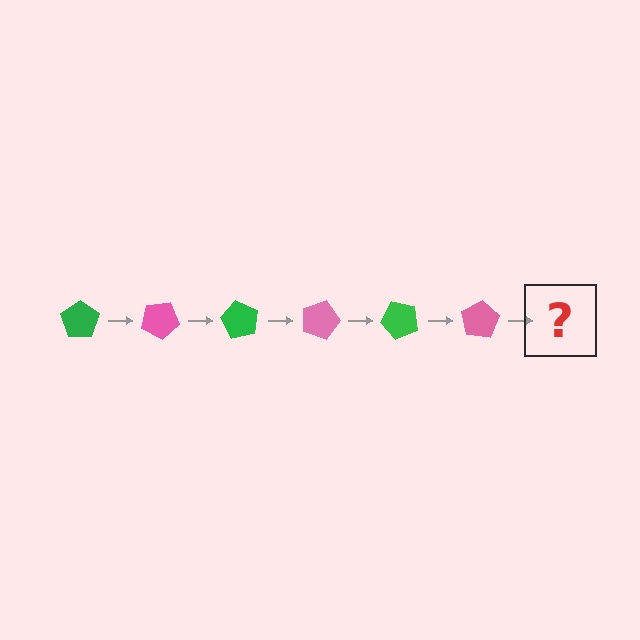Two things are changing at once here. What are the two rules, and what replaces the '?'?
The two rules are that it rotates 30 degrees each step and the color cycles through green and pink. The '?' should be a green pentagon, rotated 180 degrees from the start.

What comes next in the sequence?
The next element should be a green pentagon, rotated 180 degrees from the start.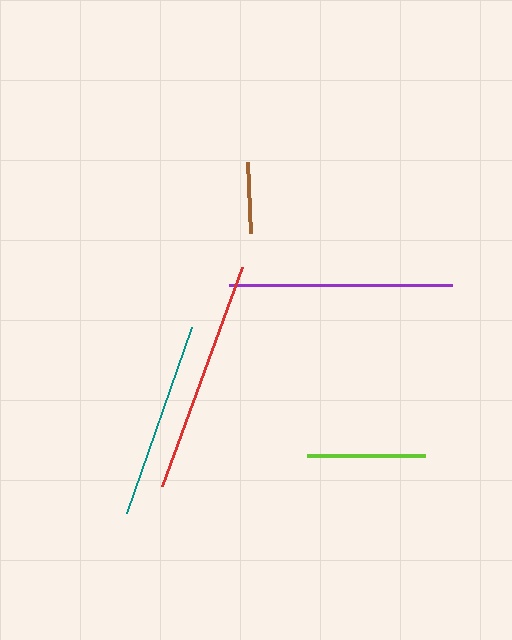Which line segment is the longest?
The red line is the longest at approximately 233 pixels.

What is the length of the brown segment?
The brown segment is approximately 71 pixels long.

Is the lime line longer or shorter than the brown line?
The lime line is longer than the brown line.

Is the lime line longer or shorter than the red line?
The red line is longer than the lime line.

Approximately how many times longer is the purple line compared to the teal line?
The purple line is approximately 1.1 times the length of the teal line.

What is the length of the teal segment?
The teal segment is approximately 197 pixels long.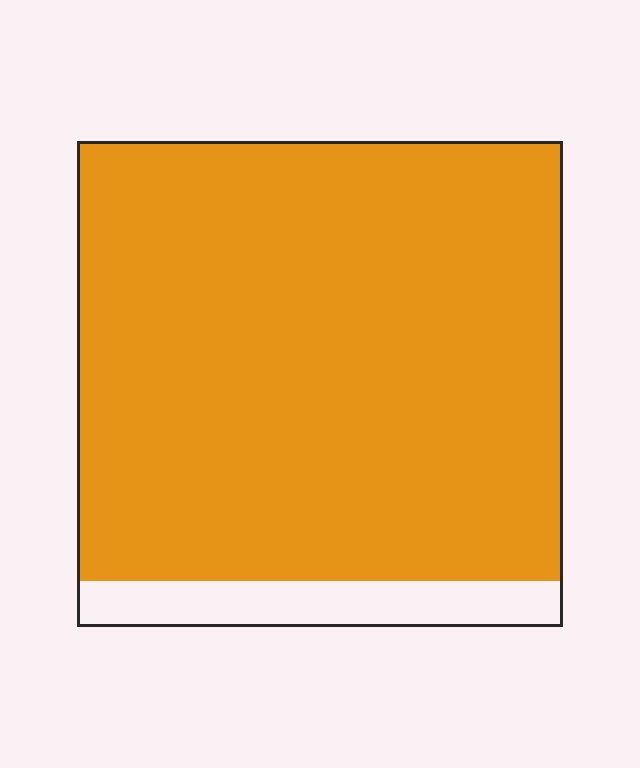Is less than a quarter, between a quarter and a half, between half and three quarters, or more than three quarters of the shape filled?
More than three quarters.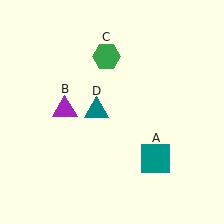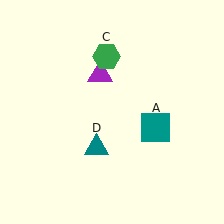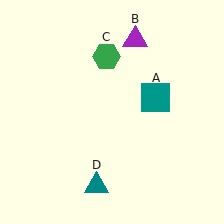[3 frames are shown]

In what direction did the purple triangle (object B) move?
The purple triangle (object B) moved up and to the right.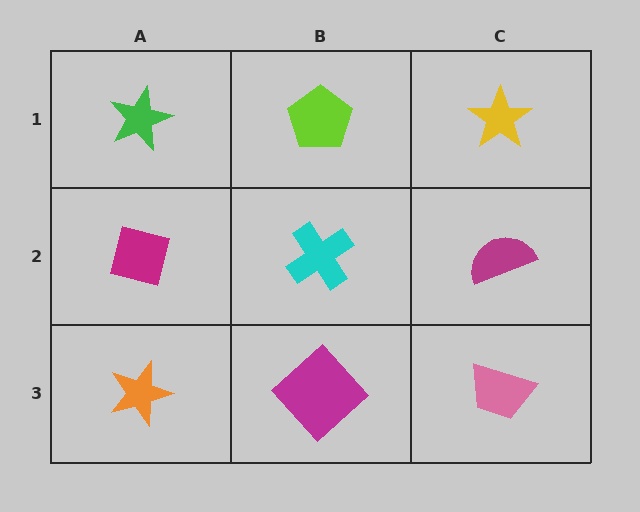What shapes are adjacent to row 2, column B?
A lime pentagon (row 1, column B), a magenta diamond (row 3, column B), a magenta square (row 2, column A), a magenta semicircle (row 2, column C).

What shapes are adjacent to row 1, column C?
A magenta semicircle (row 2, column C), a lime pentagon (row 1, column B).